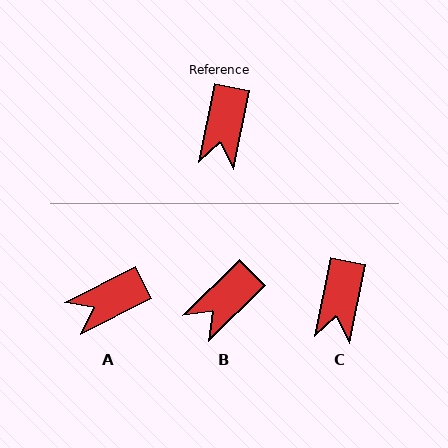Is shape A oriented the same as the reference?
No, it is off by about 52 degrees.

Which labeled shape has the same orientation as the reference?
C.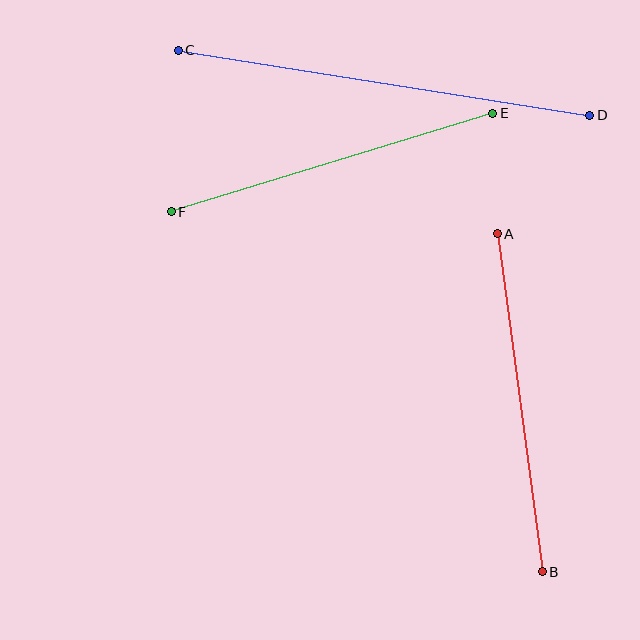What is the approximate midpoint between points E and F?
The midpoint is at approximately (332, 162) pixels.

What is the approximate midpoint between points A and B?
The midpoint is at approximately (520, 403) pixels.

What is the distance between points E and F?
The distance is approximately 336 pixels.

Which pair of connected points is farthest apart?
Points C and D are farthest apart.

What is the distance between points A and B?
The distance is approximately 341 pixels.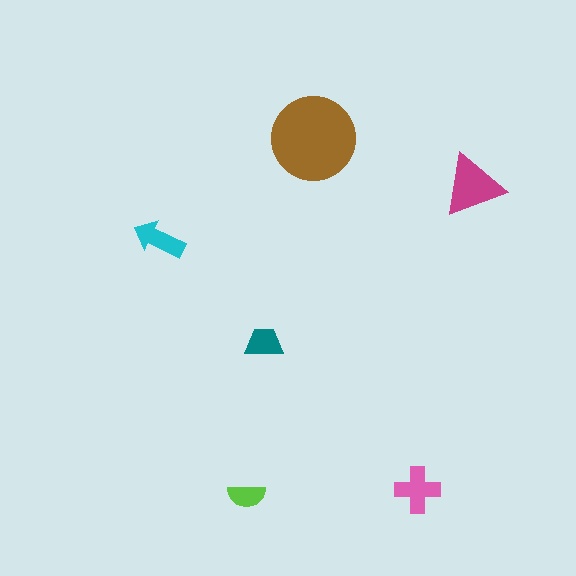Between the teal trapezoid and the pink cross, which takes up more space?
The pink cross.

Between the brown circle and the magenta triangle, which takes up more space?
The brown circle.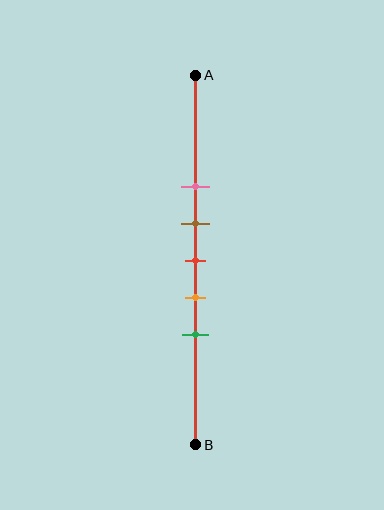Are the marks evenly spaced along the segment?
Yes, the marks are approximately evenly spaced.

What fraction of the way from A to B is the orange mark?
The orange mark is approximately 60% (0.6) of the way from A to B.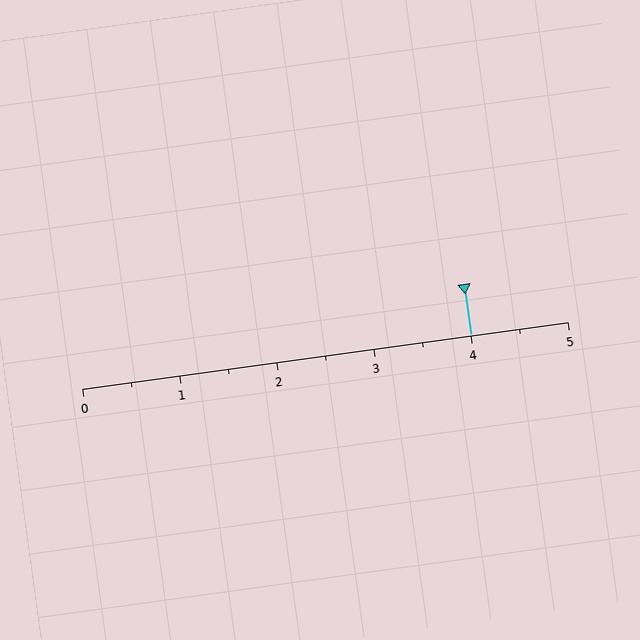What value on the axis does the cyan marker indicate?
The marker indicates approximately 4.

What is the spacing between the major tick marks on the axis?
The major ticks are spaced 1 apart.